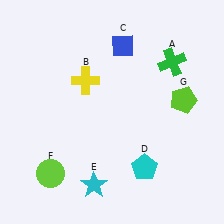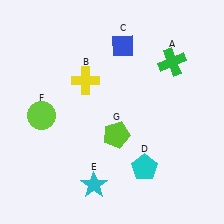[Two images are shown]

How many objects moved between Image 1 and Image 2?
2 objects moved between the two images.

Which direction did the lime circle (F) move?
The lime circle (F) moved up.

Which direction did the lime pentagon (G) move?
The lime pentagon (G) moved left.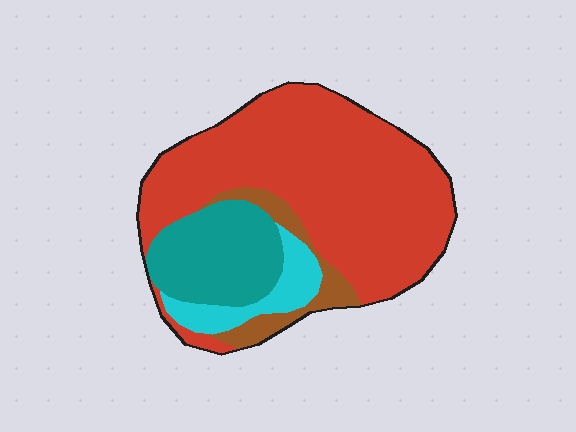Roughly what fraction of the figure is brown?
Brown covers 8% of the figure.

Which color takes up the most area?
Red, at roughly 65%.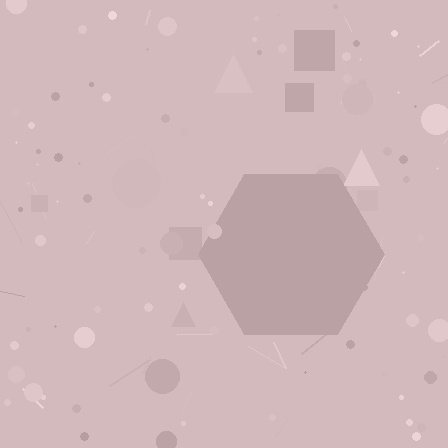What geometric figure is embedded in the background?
A hexagon is embedded in the background.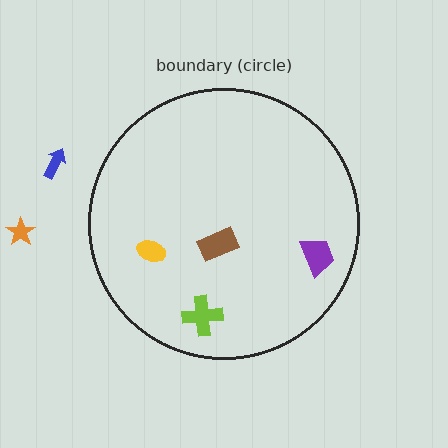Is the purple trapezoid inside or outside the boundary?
Inside.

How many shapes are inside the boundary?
4 inside, 2 outside.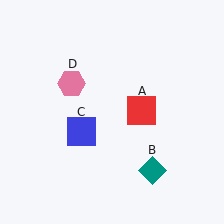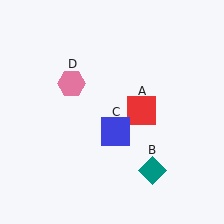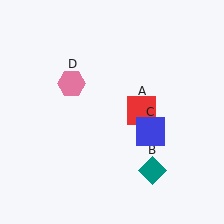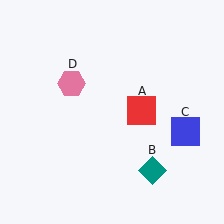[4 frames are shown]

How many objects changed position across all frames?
1 object changed position: blue square (object C).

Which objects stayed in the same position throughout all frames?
Red square (object A) and teal diamond (object B) and pink hexagon (object D) remained stationary.